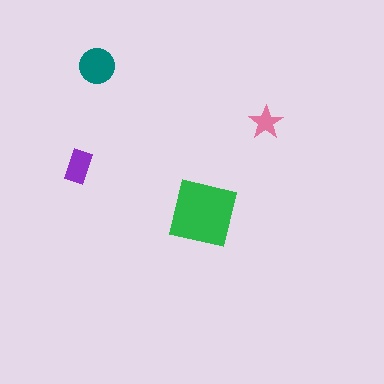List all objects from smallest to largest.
The pink star, the purple rectangle, the teal circle, the green square.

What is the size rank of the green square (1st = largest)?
1st.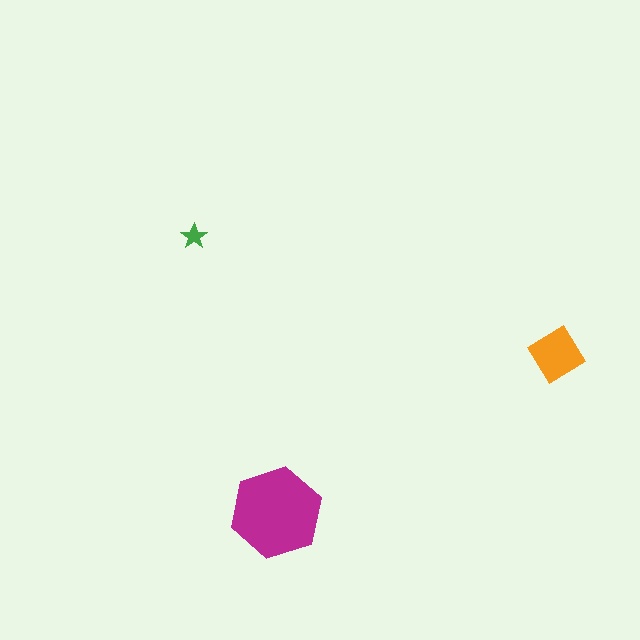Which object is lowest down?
The magenta hexagon is bottommost.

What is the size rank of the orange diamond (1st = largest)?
2nd.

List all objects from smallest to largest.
The green star, the orange diamond, the magenta hexagon.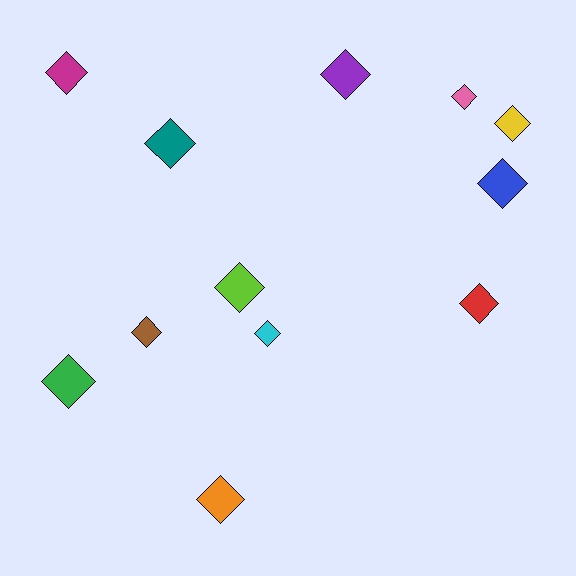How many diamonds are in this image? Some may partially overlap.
There are 12 diamonds.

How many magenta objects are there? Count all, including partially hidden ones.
There is 1 magenta object.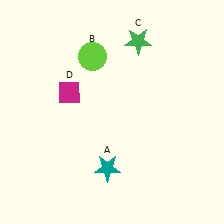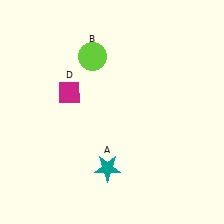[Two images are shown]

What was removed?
The green star (C) was removed in Image 2.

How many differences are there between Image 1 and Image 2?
There is 1 difference between the two images.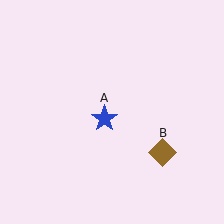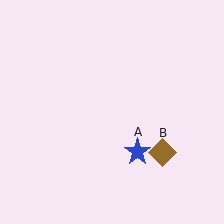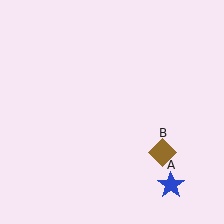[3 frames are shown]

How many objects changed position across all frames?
1 object changed position: blue star (object A).